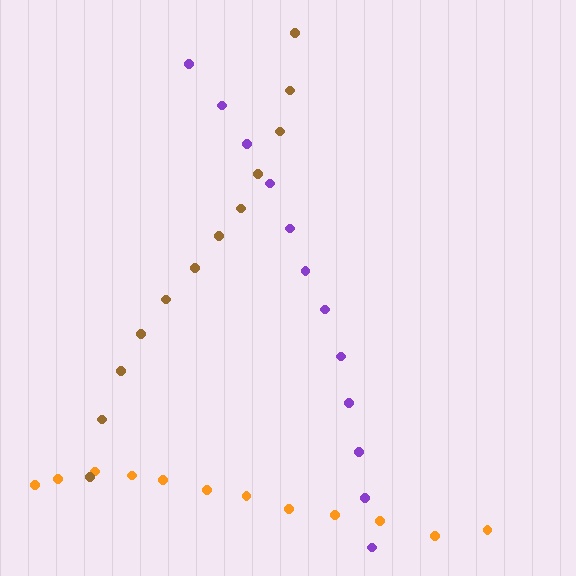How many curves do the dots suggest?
There are 3 distinct paths.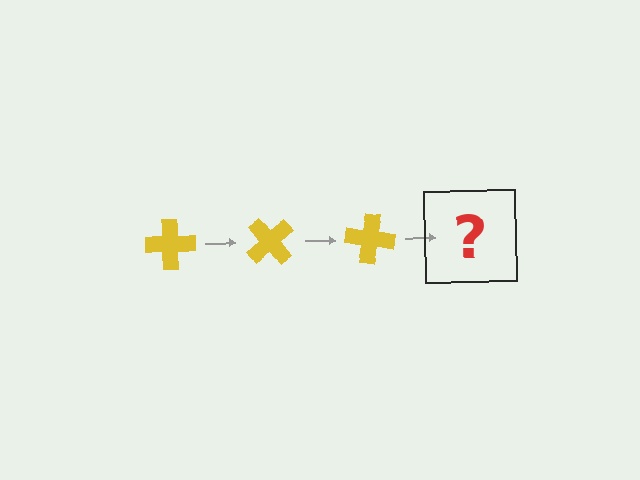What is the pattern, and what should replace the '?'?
The pattern is that the cross rotates 50 degrees each step. The '?' should be a yellow cross rotated 150 degrees.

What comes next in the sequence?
The next element should be a yellow cross rotated 150 degrees.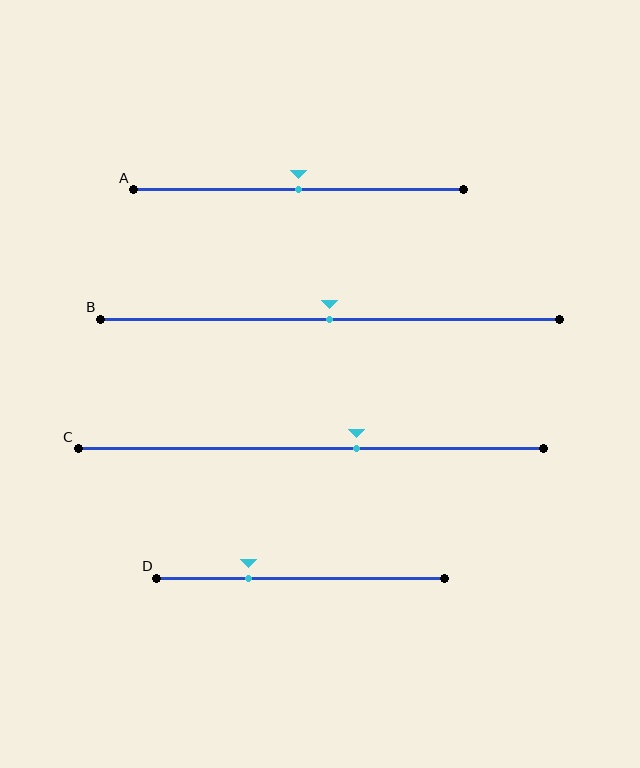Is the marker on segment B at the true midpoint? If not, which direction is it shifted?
Yes, the marker on segment B is at the true midpoint.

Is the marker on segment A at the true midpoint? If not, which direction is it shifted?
Yes, the marker on segment A is at the true midpoint.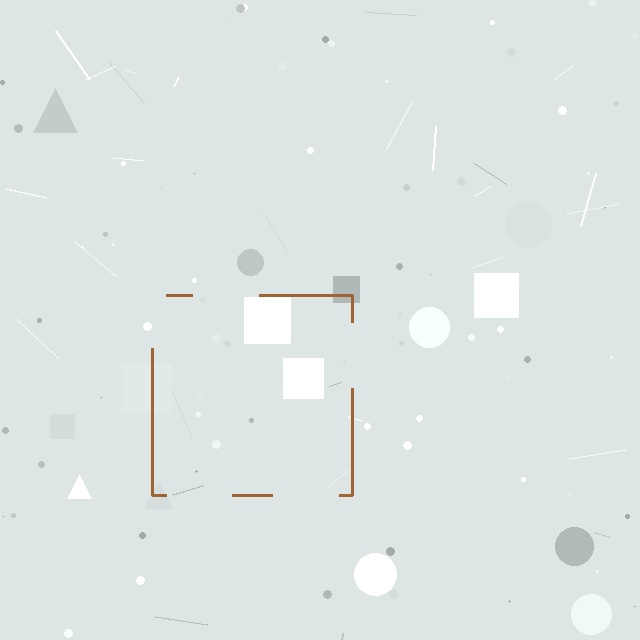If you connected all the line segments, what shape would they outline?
They would outline a square.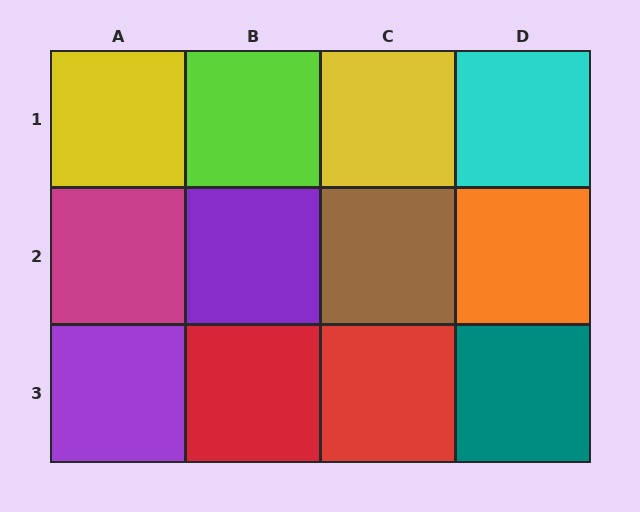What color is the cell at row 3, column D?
Teal.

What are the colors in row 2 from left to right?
Magenta, purple, brown, orange.